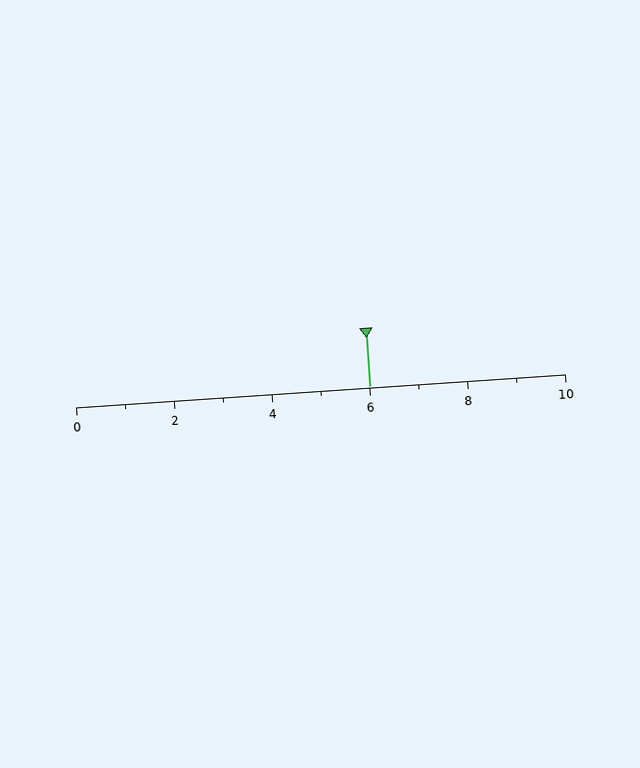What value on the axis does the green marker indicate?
The marker indicates approximately 6.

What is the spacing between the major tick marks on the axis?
The major ticks are spaced 2 apart.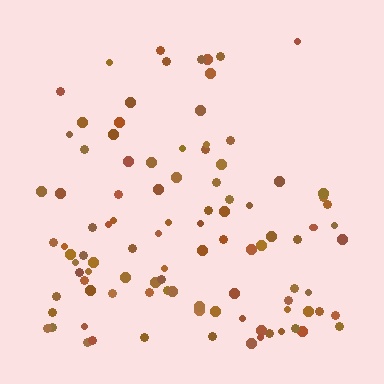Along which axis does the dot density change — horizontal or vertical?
Vertical.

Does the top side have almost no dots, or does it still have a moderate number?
Still a moderate number, just noticeably fewer than the bottom.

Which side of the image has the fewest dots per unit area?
The top.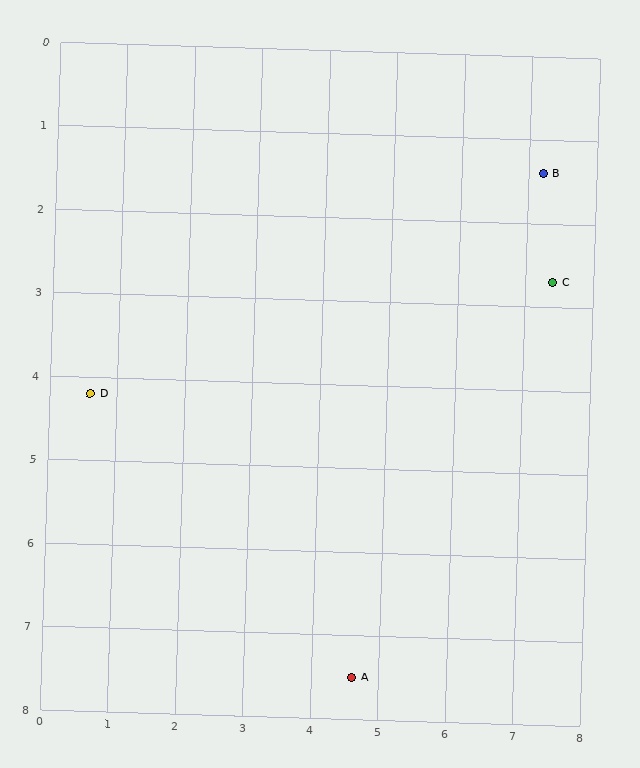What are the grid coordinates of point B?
Point B is at approximately (7.2, 1.4).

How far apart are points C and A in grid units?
Points C and A are about 5.6 grid units apart.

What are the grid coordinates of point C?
Point C is at approximately (7.4, 2.7).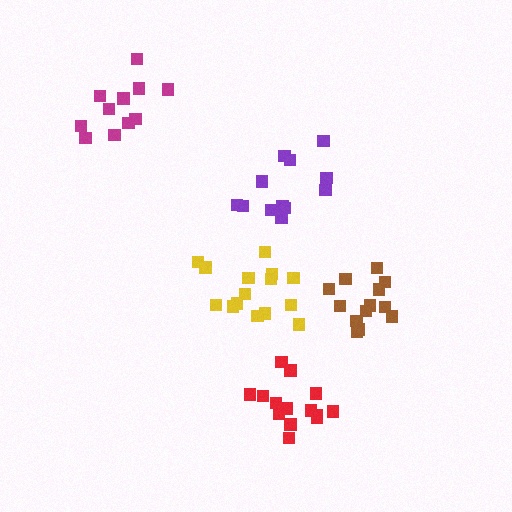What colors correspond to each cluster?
The clusters are colored: brown, magenta, yellow, purple, red.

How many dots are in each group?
Group 1: 13 dots, Group 2: 11 dots, Group 3: 15 dots, Group 4: 12 dots, Group 5: 14 dots (65 total).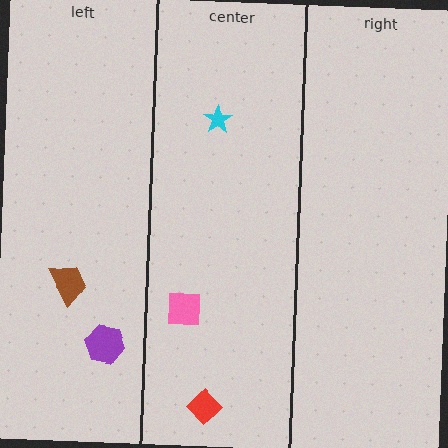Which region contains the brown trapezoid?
The left region.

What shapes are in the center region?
The cyan star, the pink square, the red diamond.